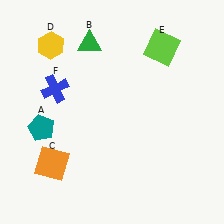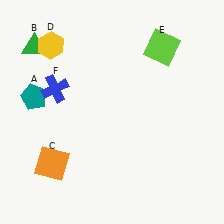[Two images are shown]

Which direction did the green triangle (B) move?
The green triangle (B) moved left.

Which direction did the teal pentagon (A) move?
The teal pentagon (A) moved up.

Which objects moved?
The objects that moved are: the teal pentagon (A), the green triangle (B).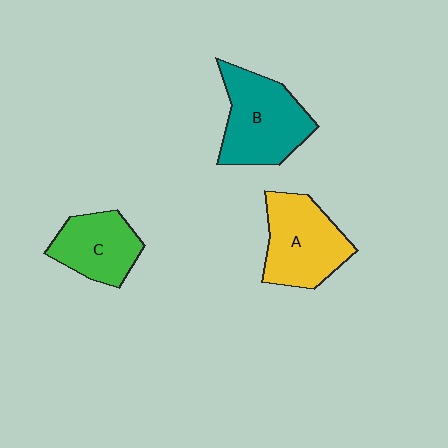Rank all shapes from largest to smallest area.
From largest to smallest: B (teal), A (yellow), C (green).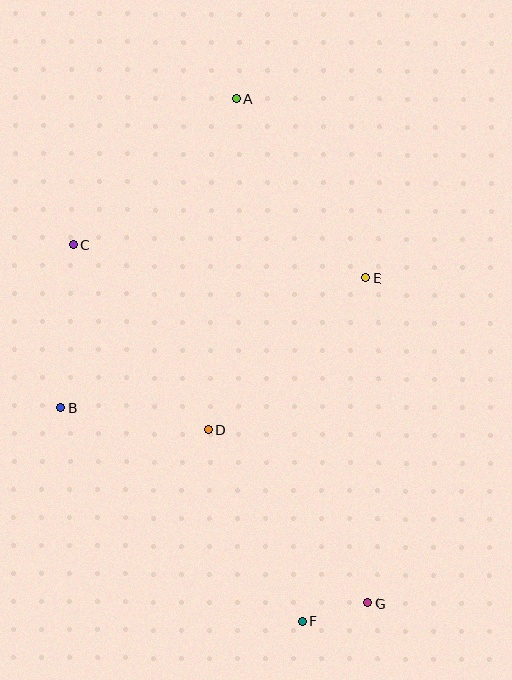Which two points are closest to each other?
Points F and G are closest to each other.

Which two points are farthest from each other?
Points A and F are farthest from each other.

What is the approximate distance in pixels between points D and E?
The distance between D and E is approximately 219 pixels.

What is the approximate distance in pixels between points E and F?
The distance between E and F is approximately 349 pixels.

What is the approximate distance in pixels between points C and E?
The distance between C and E is approximately 294 pixels.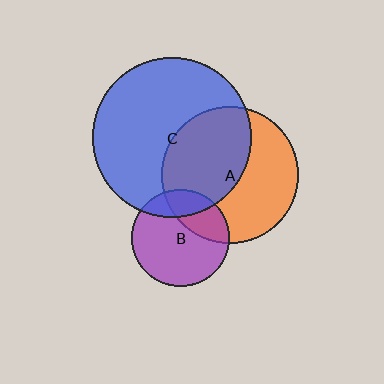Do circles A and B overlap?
Yes.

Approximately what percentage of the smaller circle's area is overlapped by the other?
Approximately 30%.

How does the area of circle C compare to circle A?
Approximately 1.4 times.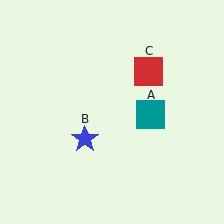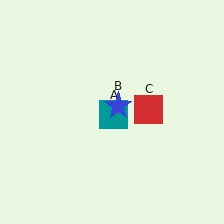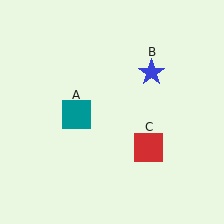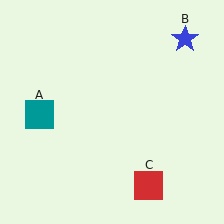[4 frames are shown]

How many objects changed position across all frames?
3 objects changed position: teal square (object A), blue star (object B), red square (object C).